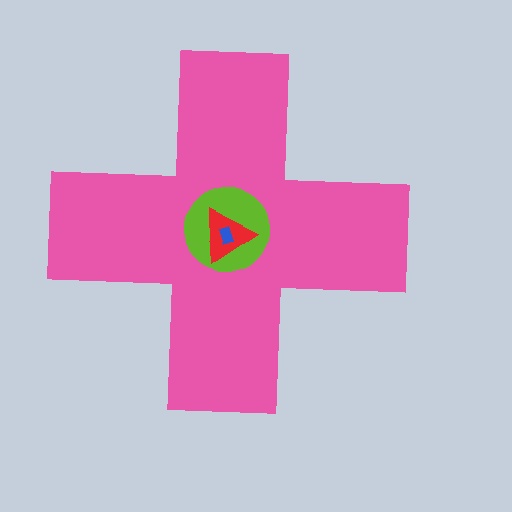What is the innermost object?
The blue rectangle.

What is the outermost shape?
The pink cross.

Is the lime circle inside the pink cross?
Yes.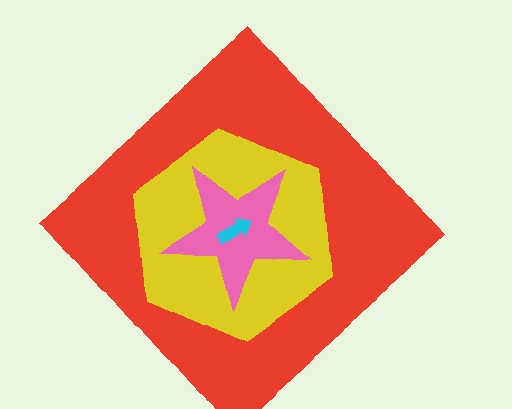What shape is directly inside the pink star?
The cyan arrow.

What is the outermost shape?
The red diamond.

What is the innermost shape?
The cyan arrow.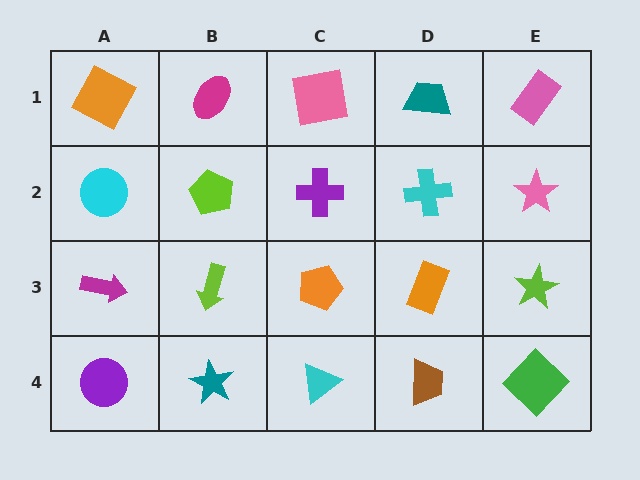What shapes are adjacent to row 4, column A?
A magenta arrow (row 3, column A), a teal star (row 4, column B).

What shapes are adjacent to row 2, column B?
A magenta ellipse (row 1, column B), a lime arrow (row 3, column B), a cyan circle (row 2, column A), a purple cross (row 2, column C).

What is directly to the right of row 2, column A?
A lime pentagon.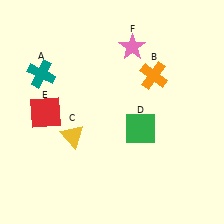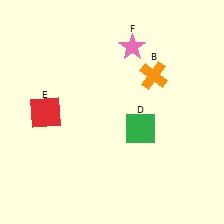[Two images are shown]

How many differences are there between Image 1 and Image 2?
There are 2 differences between the two images.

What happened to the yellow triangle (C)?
The yellow triangle (C) was removed in Image 2. It was in the bottom-left area of Image 1.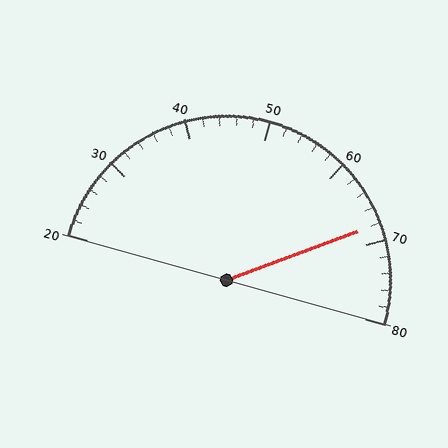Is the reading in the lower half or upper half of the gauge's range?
The reading is in the upper half of the range (20 to 80).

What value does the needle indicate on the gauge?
The needle indicates approximately 68.